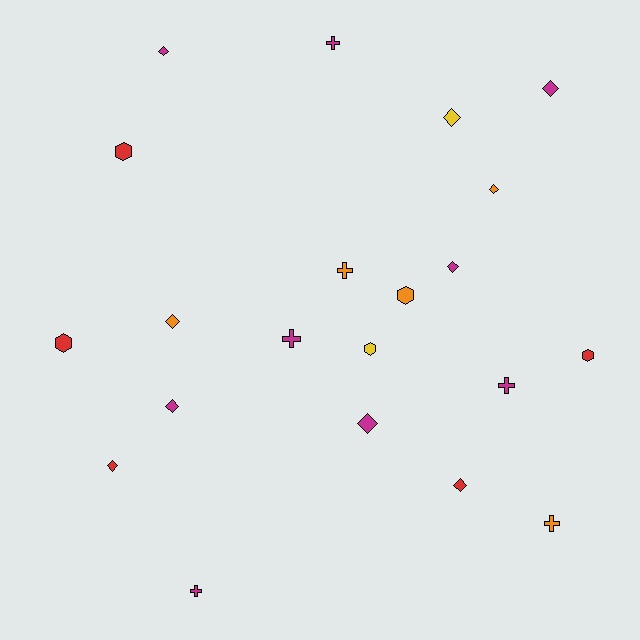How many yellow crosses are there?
There are no yellow crosses.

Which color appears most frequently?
Magenta, with 9 objects.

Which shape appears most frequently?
Diamond, with 10 objects.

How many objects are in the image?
There are 21 objects.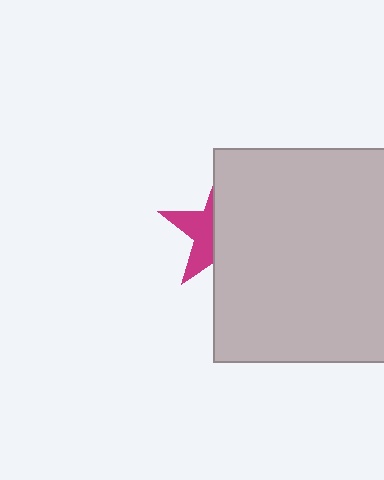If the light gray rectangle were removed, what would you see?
You would see the complete magenta star.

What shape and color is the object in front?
The object in front is a light gray rectangle.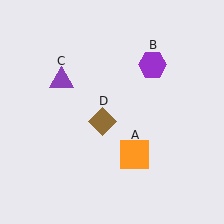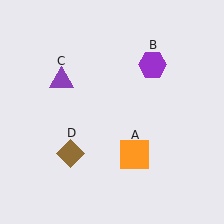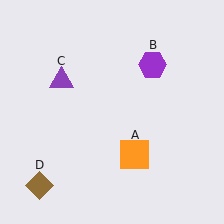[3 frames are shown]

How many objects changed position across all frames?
1 object changed position: brown diamond (object D).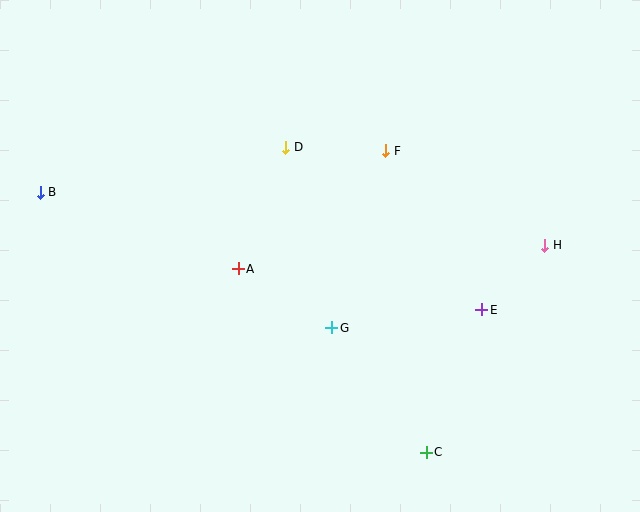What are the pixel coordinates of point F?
Point F is at (386, 151).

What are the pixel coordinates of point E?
Point E is at (482, 310).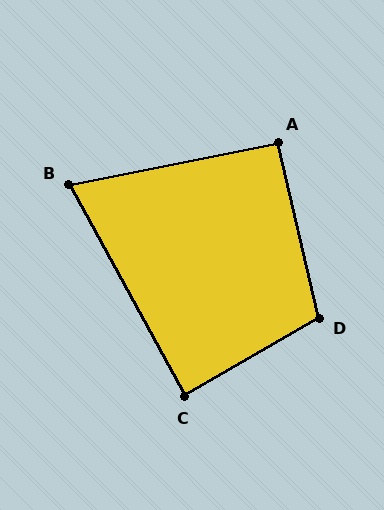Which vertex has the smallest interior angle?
B, at approximately 73 degrees.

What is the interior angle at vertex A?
Approximately 91 degrees (approximately right).